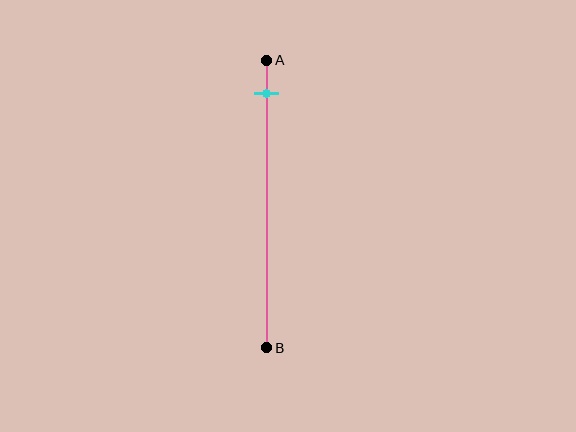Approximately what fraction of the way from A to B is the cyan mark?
The cyan mark is approximately 10% of the way from A to B.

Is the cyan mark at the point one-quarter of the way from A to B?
No, the mark is at about 10% from A, not at the 25% one-quarter point.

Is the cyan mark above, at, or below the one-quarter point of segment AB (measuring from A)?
The cyan mark is above the one-quarter point of segment AB.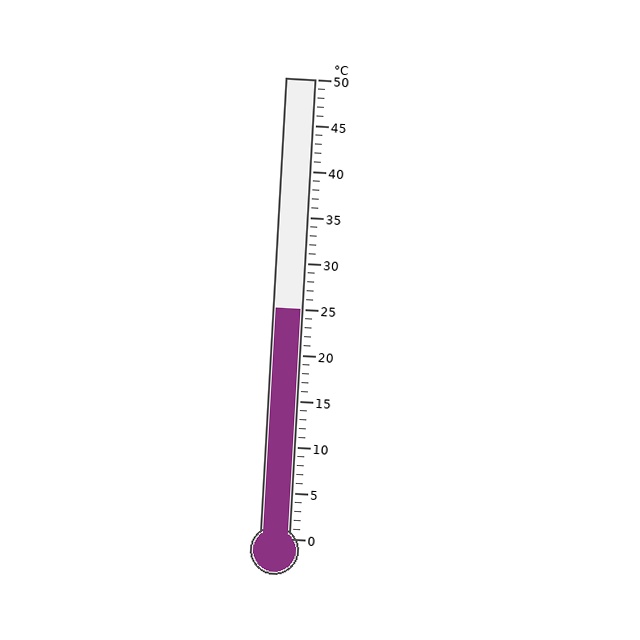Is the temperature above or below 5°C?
The temperature is above 5°C.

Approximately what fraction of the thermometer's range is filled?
The thermometer is filled to approximately 50% of its range.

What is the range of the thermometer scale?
The thermometer scale ranges from 0°C to 50°C.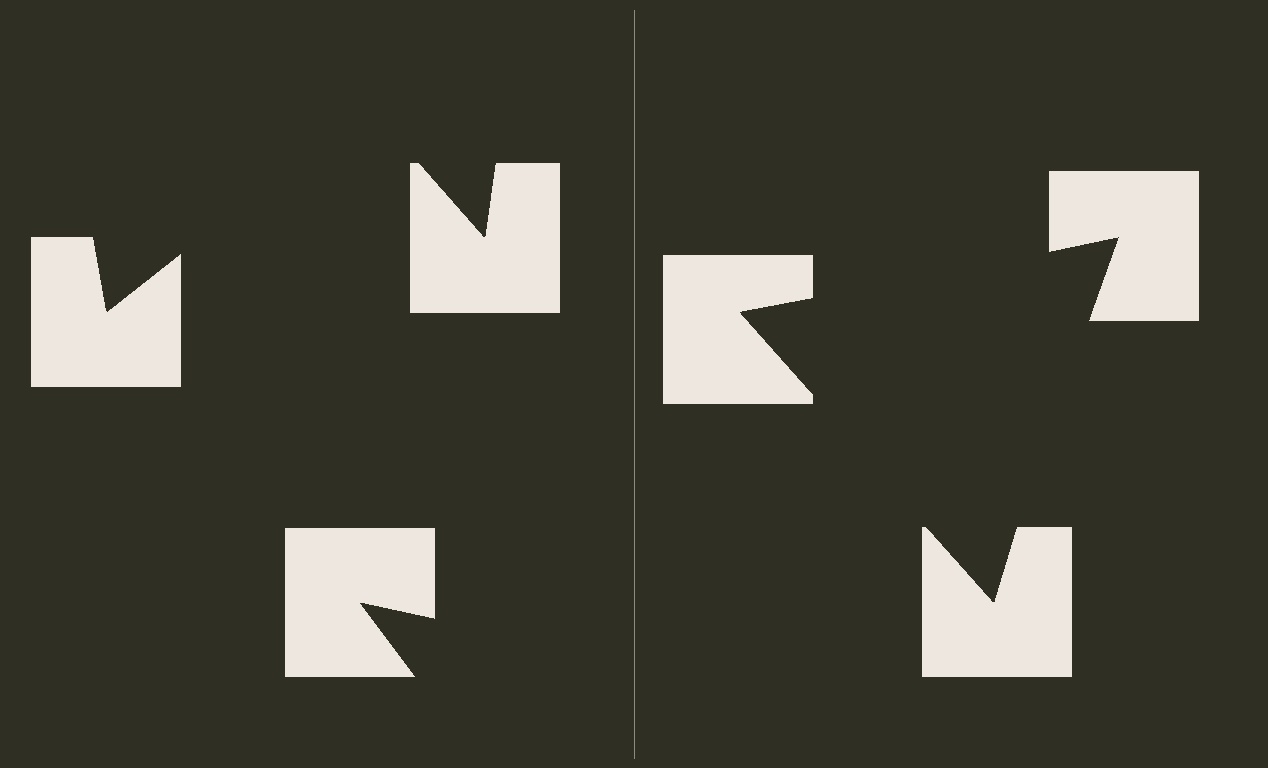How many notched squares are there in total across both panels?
6 — 3 on each side.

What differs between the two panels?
The notched squares are positioned identically on both sides; only the wedge orientations differ. On the right they align to a triangle; on the left they are misaligned.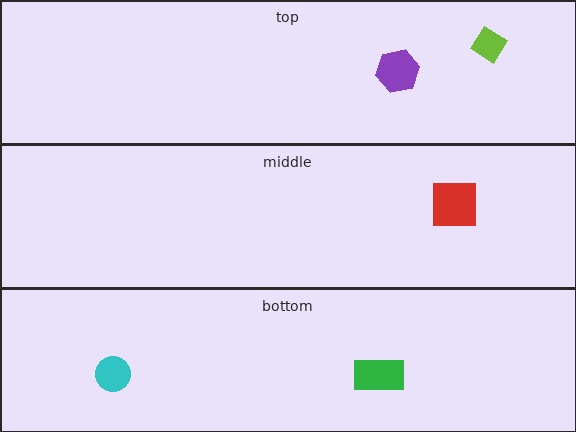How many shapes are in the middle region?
1.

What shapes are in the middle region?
The red square.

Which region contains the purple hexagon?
The top region.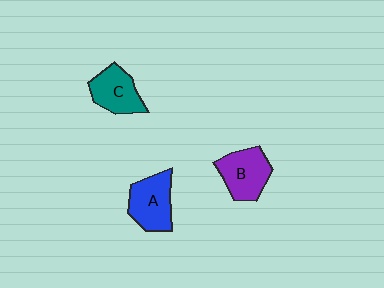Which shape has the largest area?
Shape A (blue).